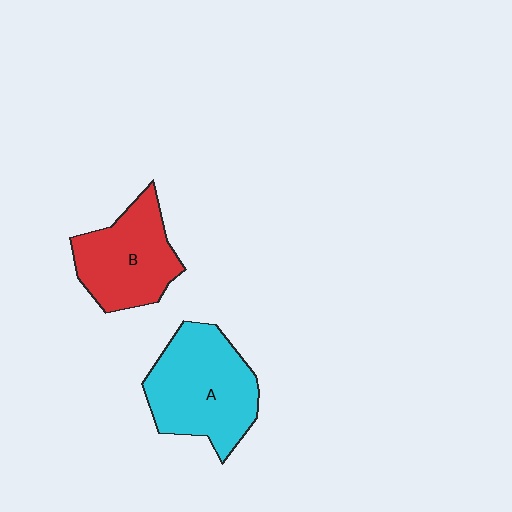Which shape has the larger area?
Shape A (cyan).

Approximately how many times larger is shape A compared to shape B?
Approximately 1.3 times.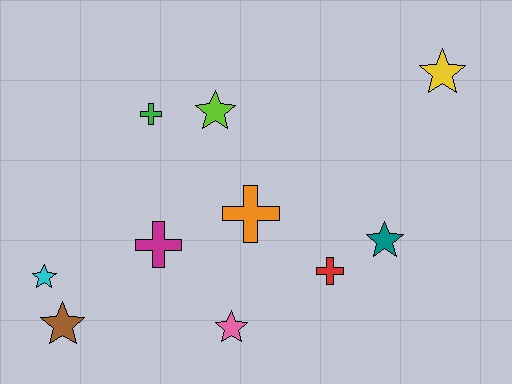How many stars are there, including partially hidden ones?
There are 6 stars.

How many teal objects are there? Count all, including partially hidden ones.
There is 1 teal object.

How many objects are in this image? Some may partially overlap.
There are 10 objects.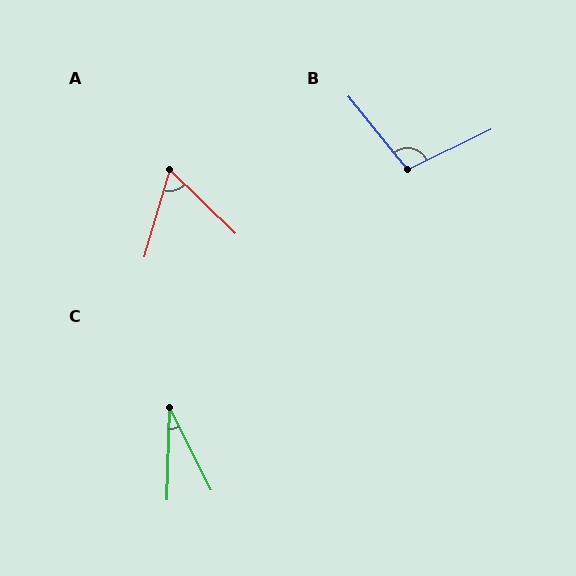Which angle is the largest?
B, at approximately 103 degrees.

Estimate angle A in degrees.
Approximately 62 degrees.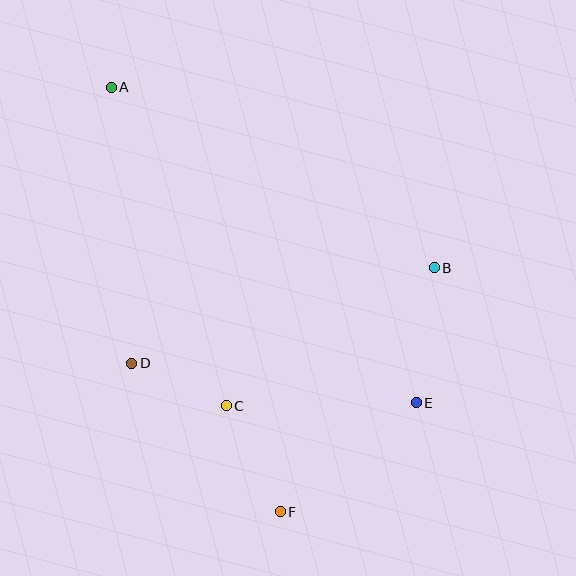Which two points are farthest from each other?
Points A and F are farthest from each other.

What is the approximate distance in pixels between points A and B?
The distance between A and B is approximately 370 pixels.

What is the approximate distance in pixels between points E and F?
The distance between E and F is approximately 174 pixels.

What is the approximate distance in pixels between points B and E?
The distance between B and E is approximately 136 pixels.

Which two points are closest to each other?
Points C and D are closest to each other.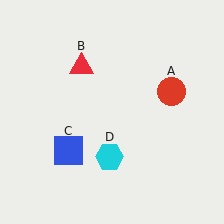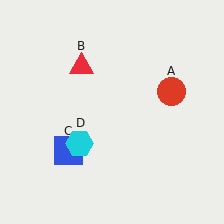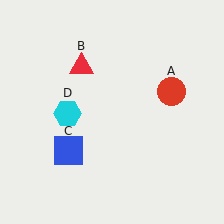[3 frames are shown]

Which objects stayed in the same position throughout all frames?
Red circle (object A) and red triangle (object B) and blue square (object C) remained stationary.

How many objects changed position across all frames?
1 object changed position: cyan hexagon (object D).